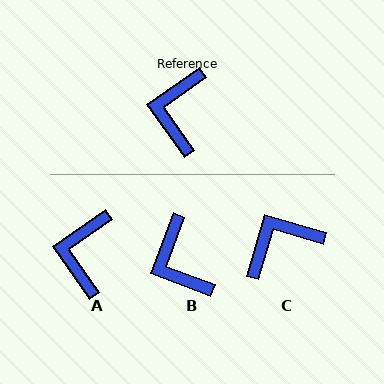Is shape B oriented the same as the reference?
No, it is off by about 34 degrees.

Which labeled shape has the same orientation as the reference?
A.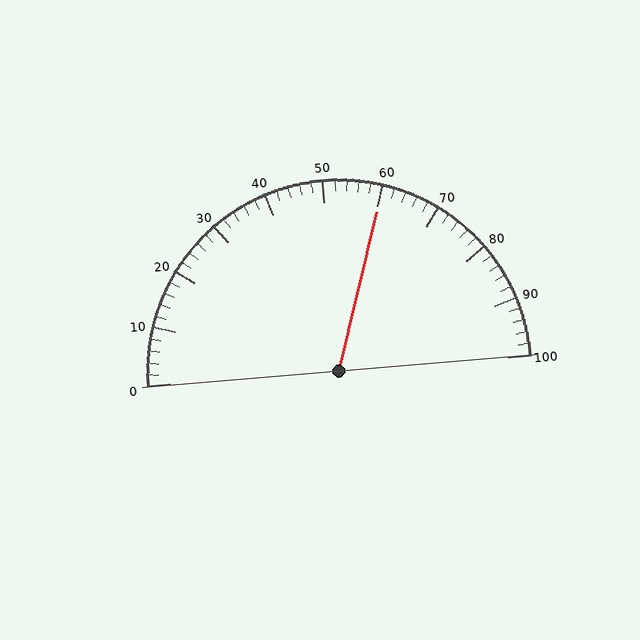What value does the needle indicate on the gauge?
The needle indicates approximately 60.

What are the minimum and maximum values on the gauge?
The gauge ranges from 0 to 100.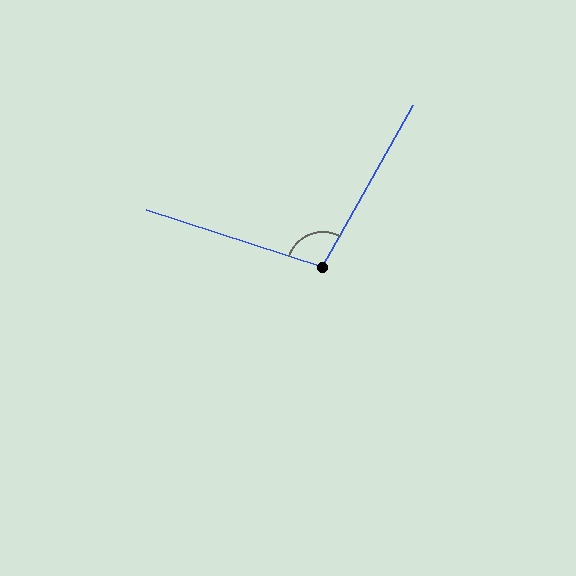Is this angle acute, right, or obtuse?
It is obtuse.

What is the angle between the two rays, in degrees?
Approximately 101 degrees.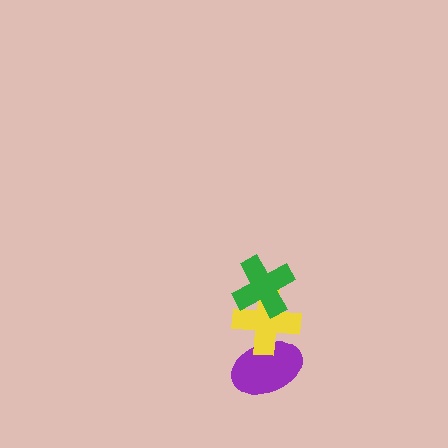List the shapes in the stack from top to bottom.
From top to bottom: the green cross, the yellow cross, the purple ellipse.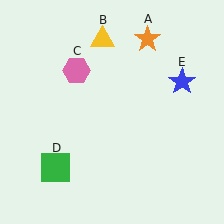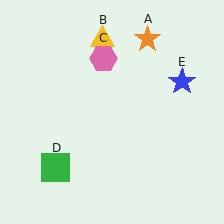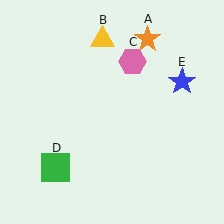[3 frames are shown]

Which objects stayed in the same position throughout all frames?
Orange star (object A) and yellow triangle (object B) and green square (object D) and blue star (object E) remained stationary.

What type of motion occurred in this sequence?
The pink hexagon (object C) rotated clockwise around the center of the scene.